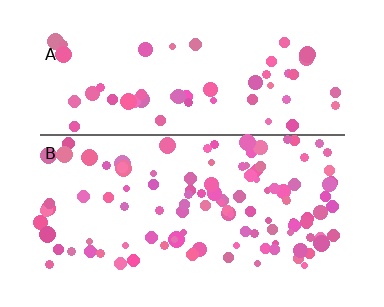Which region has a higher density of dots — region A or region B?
B (the bottom).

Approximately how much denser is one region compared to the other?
Approximately 1.9× — region B over region A.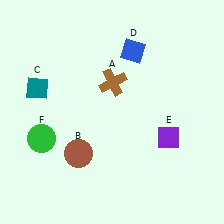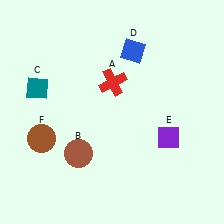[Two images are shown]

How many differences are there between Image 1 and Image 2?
There are 2 differences between the two images.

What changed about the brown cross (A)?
In Image 1, A is brown. In Image 2, it changed to red.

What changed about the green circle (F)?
In Image 1, F is green. In Image 2, it changed to brown.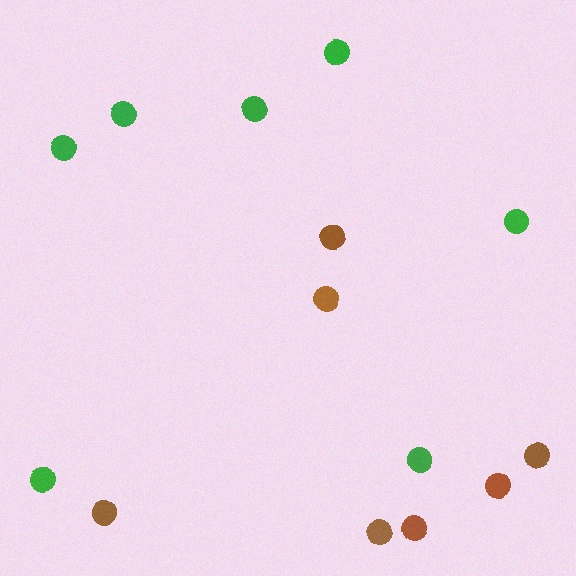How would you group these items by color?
There are 2 groups: one group of green circles (7) and one group of brown circles (7).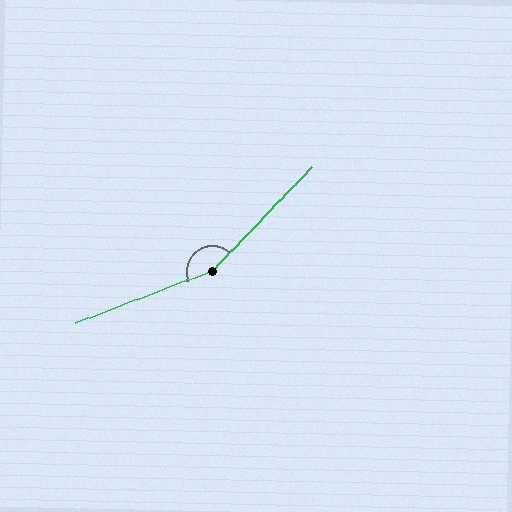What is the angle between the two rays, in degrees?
Approximately 155 degrees.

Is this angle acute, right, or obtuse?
It is obtuse.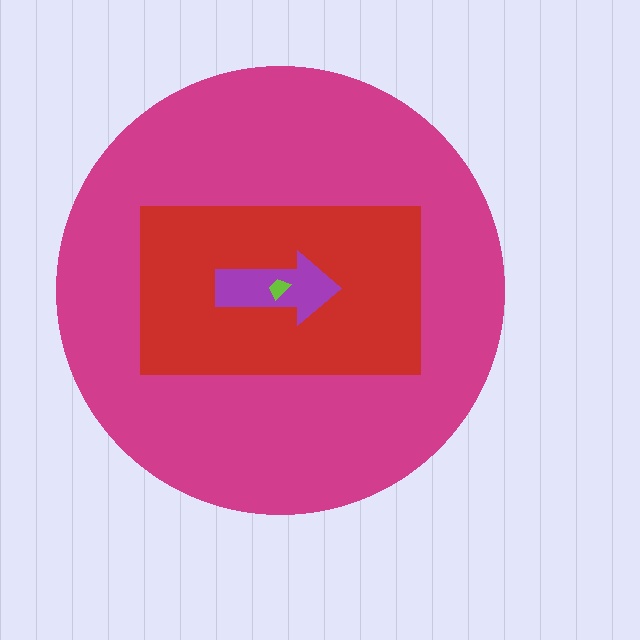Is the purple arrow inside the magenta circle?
Yes.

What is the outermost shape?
The magenta circle.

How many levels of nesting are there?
4.